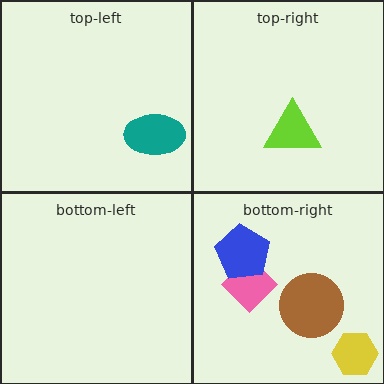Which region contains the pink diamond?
The bottom-right region.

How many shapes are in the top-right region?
1.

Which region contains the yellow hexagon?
The bottom-right region.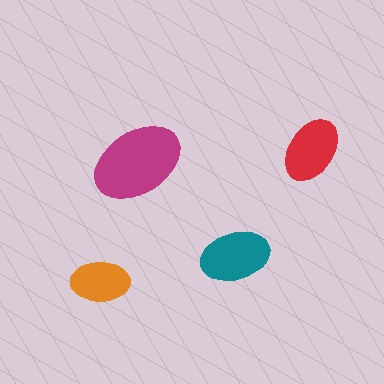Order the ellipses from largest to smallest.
the magenta one, the teal one, the red one, the orange one.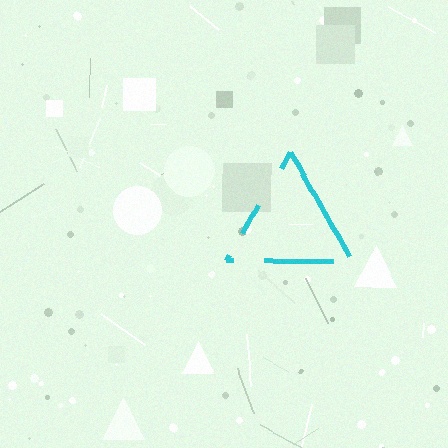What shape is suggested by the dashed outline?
The dashed outline suggests a triangle.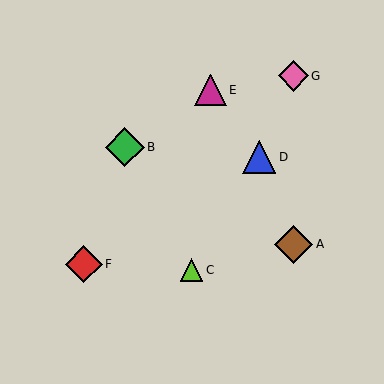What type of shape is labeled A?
Shape A is a brown diamond.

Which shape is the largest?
The green diamond (labeled B) is the largest.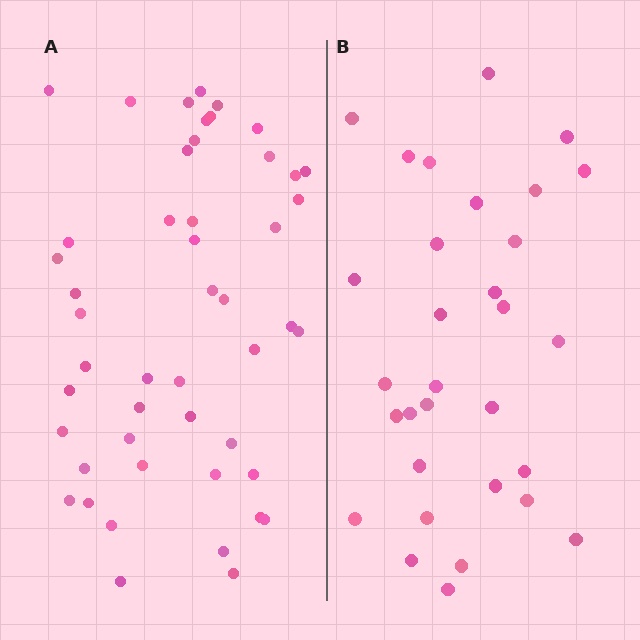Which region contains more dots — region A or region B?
Region A (the left region) has more dots.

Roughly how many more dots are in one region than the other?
Region A has approximately 15 more dots than region B.